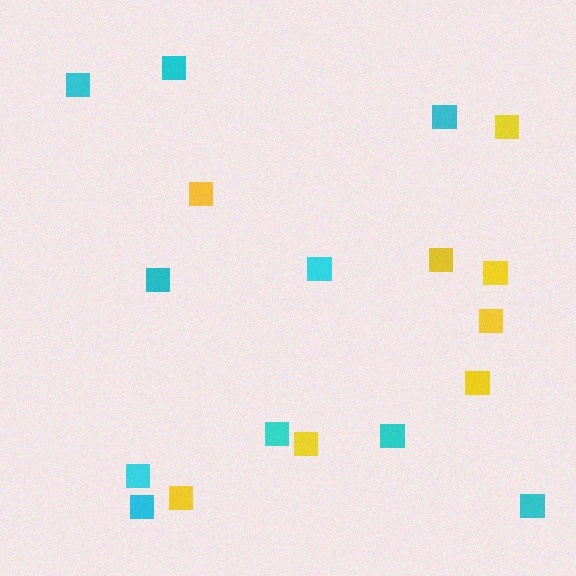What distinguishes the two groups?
There are 2 groups: one group of cyan squares (10) and one group of yellow squares (8).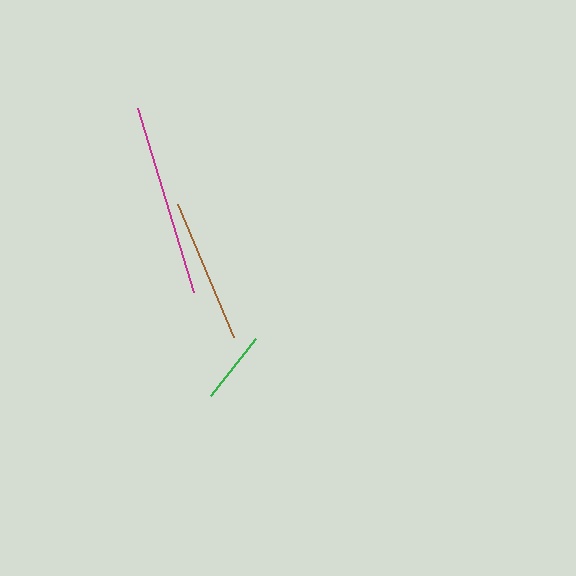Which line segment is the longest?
The magenta line is the longest at approximately 192 pixels.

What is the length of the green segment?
The green segment is approximately 72 pixels long.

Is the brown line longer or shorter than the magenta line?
The magenta line is longer than the brown line.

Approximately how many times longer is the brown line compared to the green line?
The brown line is approximately 2.0 times the length of the green line.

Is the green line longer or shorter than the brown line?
The brown line is longer than the green line.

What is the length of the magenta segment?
The magenta segment is approximately 192 pixels long.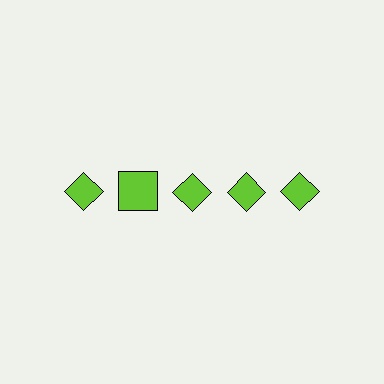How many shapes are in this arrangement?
There are 5 shapes arranged in a grid pattern.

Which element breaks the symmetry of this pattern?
The lime square in the top row, second from left column breaks the symmetry. All other shapes are lime diamonds.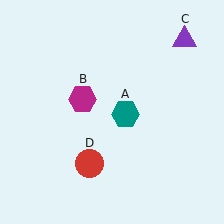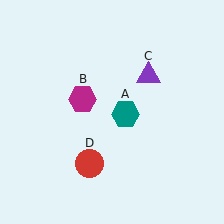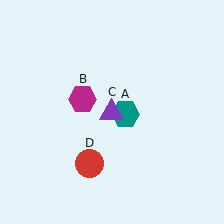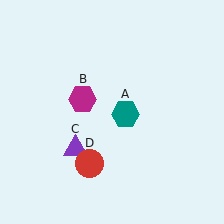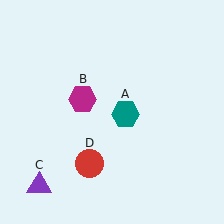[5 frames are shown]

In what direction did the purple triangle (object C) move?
The purple triangle (object C) moved down and to the left.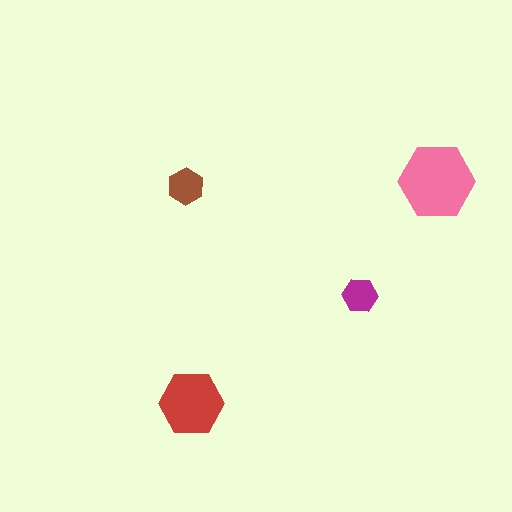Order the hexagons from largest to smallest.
the pink one, the red one, the brown one, the magenta one.